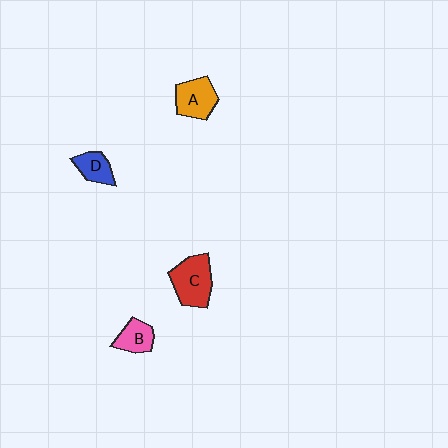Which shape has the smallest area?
Shape D (blue).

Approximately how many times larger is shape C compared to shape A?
Approximately 1.2 times.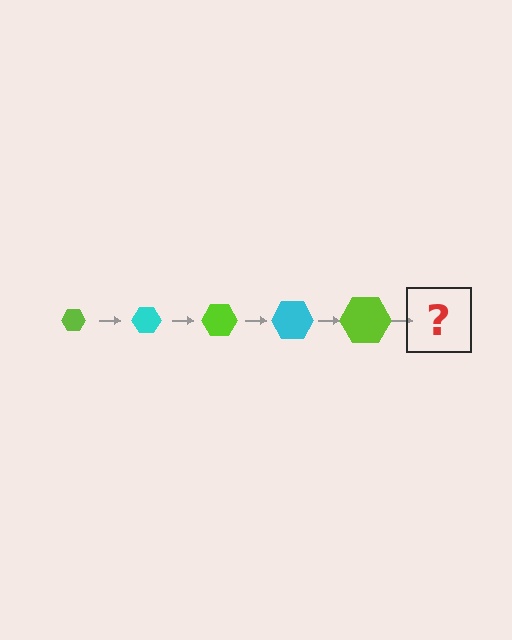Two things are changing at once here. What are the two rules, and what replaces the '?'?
The two rules are that the hexagon grows larger each step and the color cycles through lime and cyan. The '?' should be a cyan hexagon, larger than the previous one.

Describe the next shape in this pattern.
It should be a cyan hexagon, larger than the previous one.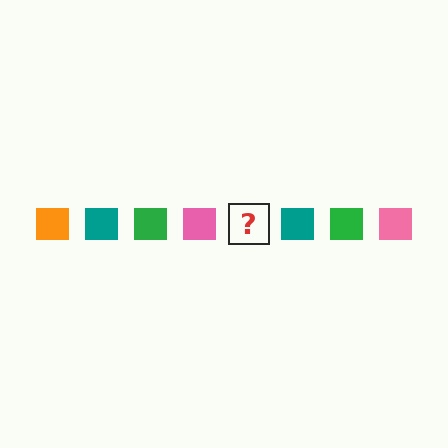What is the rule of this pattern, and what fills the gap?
The rule is that the pattern cycles through orange, teal, green, pink squares. The gap should be filled with an orange square.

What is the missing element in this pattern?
The missing element is an orange square.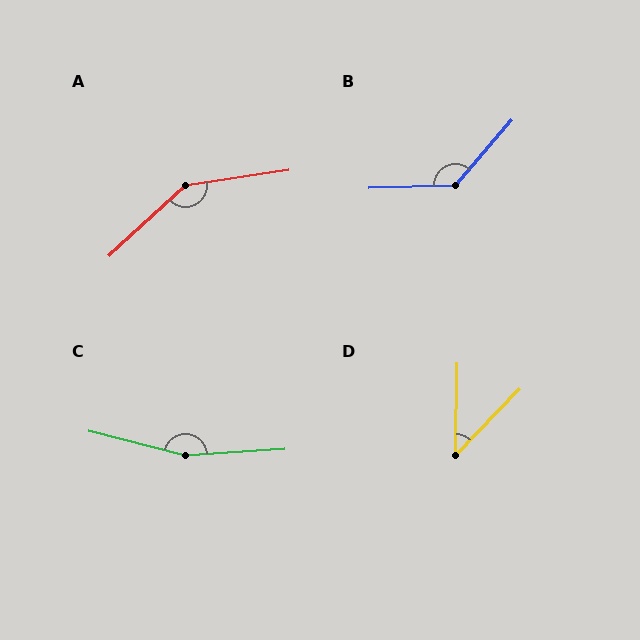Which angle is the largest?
C, at approximately 162 degrees.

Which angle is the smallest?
D, at approximately 43 degrees.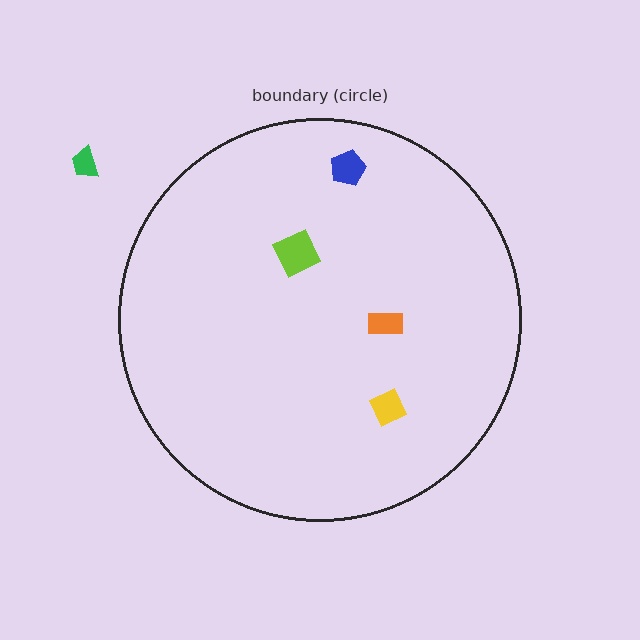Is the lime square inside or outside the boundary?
Inside.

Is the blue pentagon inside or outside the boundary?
Inside.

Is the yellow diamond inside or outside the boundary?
Inside.